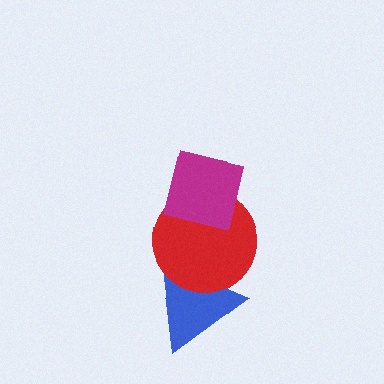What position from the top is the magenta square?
The magenta square is 1st from the top.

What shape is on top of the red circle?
The magenta square is on top of the red circle.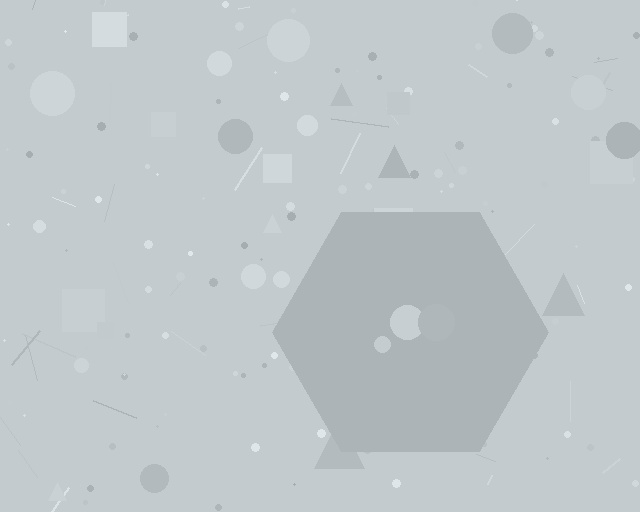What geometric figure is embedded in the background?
A hexagon is embedded in the background.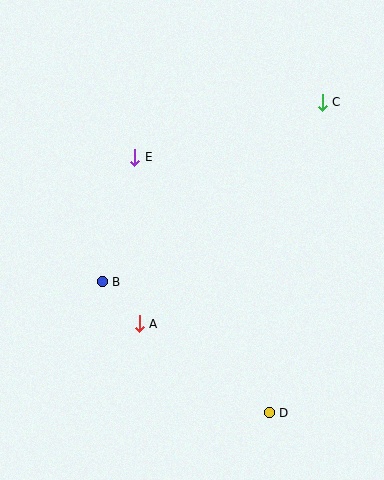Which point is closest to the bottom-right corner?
Point D is closest to the bottom-right corner.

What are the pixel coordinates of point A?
Point A is at (139, 324).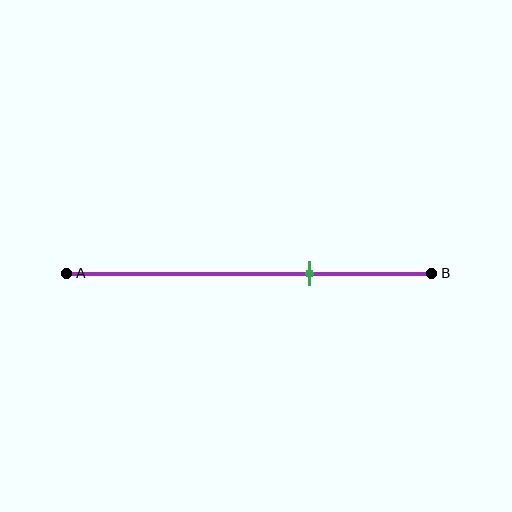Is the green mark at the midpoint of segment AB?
No, the mark is at about 65% from A, not at the 50% midpoint.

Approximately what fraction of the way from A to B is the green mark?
The green mark is approximately 65% of the way from A to B.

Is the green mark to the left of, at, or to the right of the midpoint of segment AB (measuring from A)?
The green mark is to the right of the midpoint of segment AB.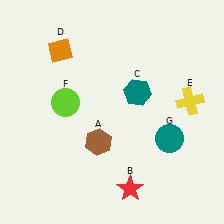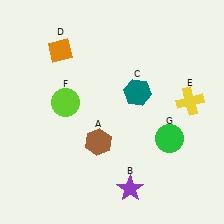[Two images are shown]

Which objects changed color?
B changed from red to purple. G changed from teal to green.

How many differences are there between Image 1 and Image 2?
There are 2 differences between the two images.